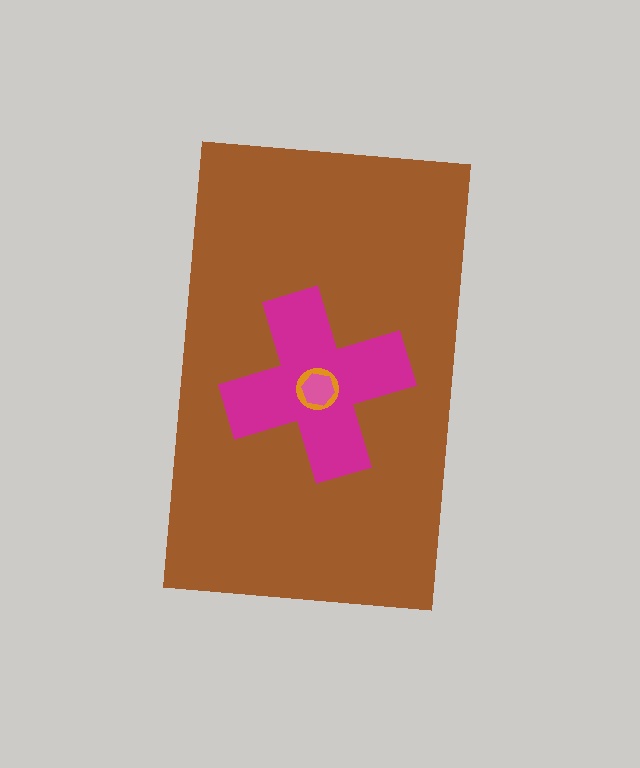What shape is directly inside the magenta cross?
The orange circle.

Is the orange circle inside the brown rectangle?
Yes.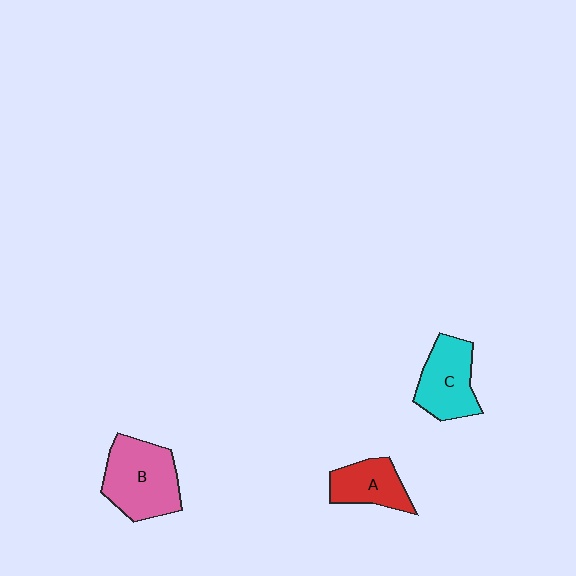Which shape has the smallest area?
Shape A (red).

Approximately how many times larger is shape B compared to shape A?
Approximately 1.6 times.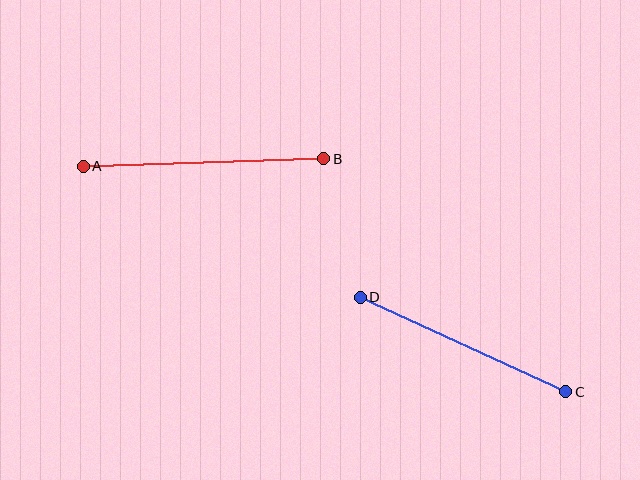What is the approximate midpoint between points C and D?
The midpoint is at approximately (463, 345) pixels.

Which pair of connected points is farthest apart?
Points A and B are farthest apart.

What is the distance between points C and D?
The distance is approximately 226 pixels.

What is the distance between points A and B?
The distance is approximately 241 pixels.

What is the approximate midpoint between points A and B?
The midpoint is at approximately (204, 162) pixels.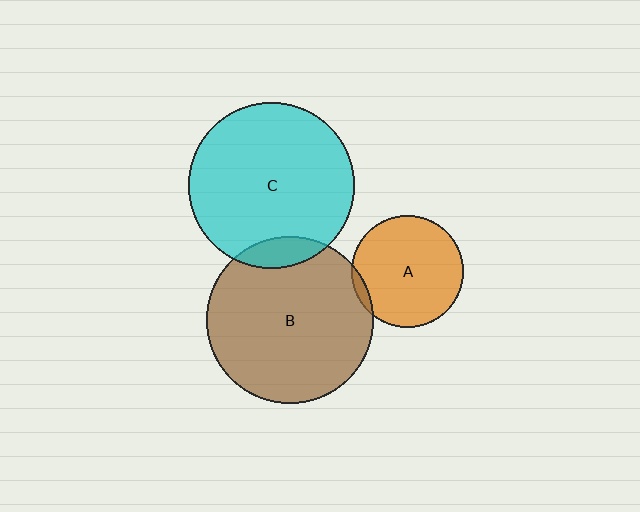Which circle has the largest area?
Circle B (brown).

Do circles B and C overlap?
Yes.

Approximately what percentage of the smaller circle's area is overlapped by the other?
Approximately 10%.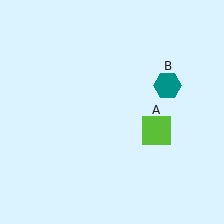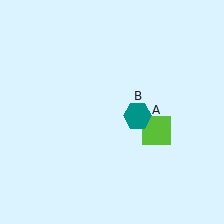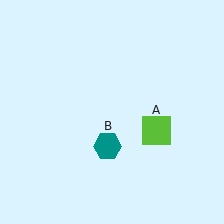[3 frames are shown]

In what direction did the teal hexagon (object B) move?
The teal hexagon (object B) moved down and to the left.